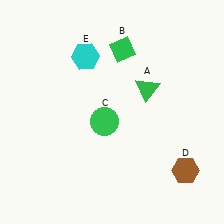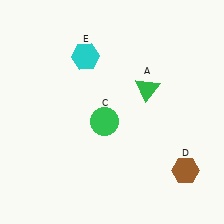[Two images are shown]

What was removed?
The green diamond (B) was removed in Image 2.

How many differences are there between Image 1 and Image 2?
There is 1 difference between the two images.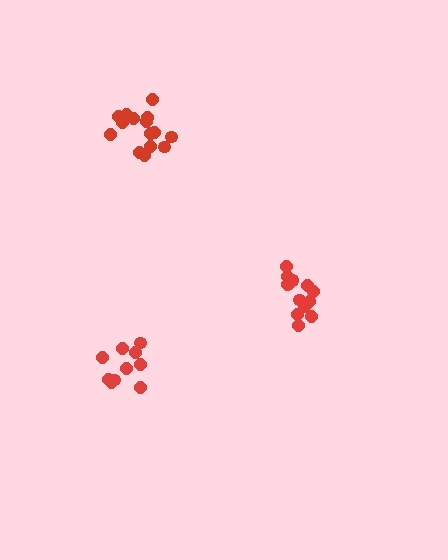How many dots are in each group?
Group 1: 10 dots, Group 2: 14 dots, Group 3: 15 dots (39 total).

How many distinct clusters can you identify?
There are 3 distinct clusters.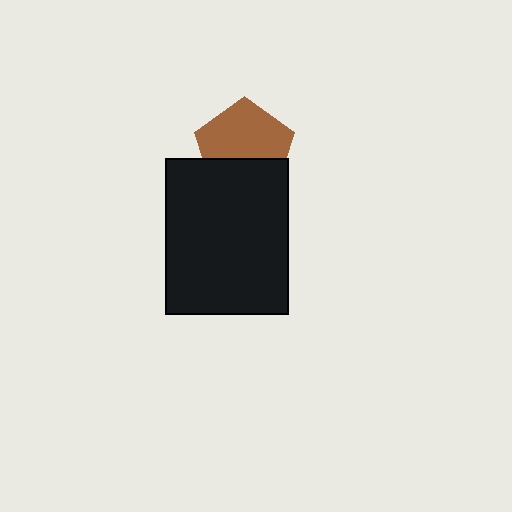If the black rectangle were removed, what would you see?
You would see the complete brown pentagon.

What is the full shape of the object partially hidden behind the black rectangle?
The partially hidden object is a brown pentagon.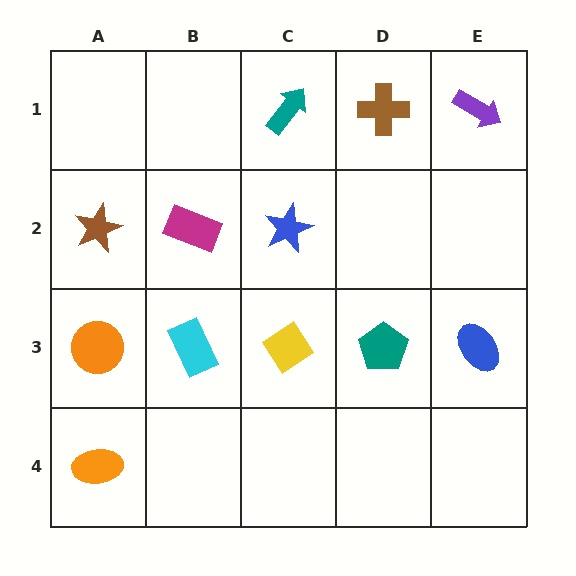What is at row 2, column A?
A brown star.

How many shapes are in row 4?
1 shape.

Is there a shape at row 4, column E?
No, that cell is empty.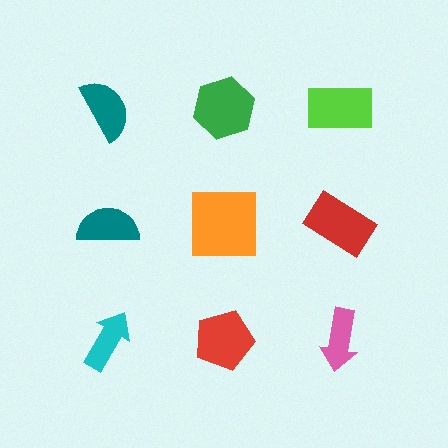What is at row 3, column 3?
A pink arrow.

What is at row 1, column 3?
A lime rectangle.